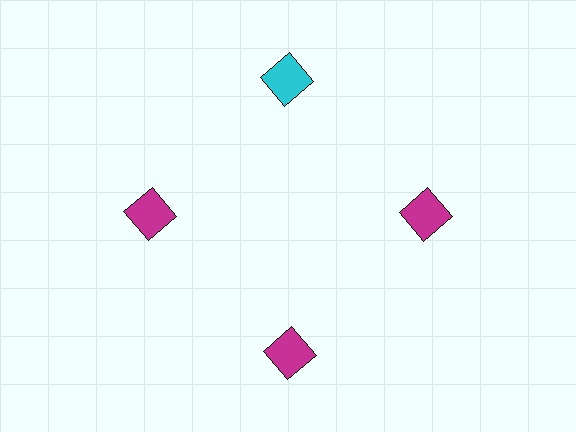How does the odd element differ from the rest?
It has a different color: cyan instead of magenta.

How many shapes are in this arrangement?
There are 4 shapes arranged in a ring pattern.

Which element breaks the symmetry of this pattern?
The cyan square at roughly the 12 o'clock position breaks the symmetry. All other shapes are magenta squares.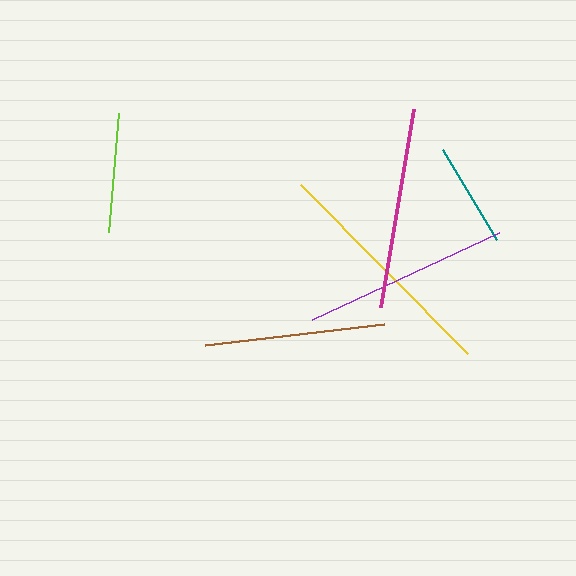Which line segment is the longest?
The yellow line is the longest at approximately 237 pixels.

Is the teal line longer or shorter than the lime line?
The lime line is longer than the teal line.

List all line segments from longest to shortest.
From longest to shortest: yellow, purple, magenta, brown, lime, teal.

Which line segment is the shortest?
The teal line is the shortest at approximately 105 pixels.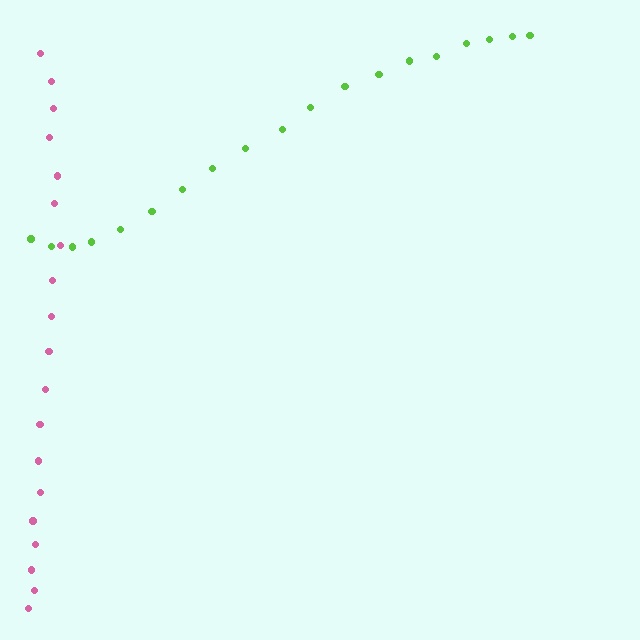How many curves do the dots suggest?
There are 2 distinct paths.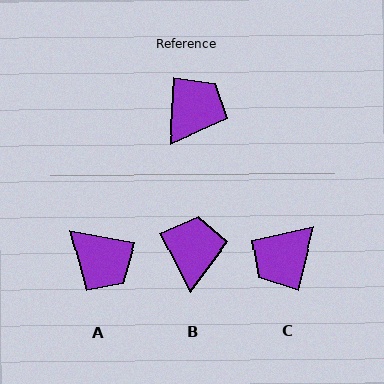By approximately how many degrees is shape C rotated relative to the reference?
Approximately 169 degrees counter-clockwise.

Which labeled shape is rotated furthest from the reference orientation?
C, about 169 degrees away.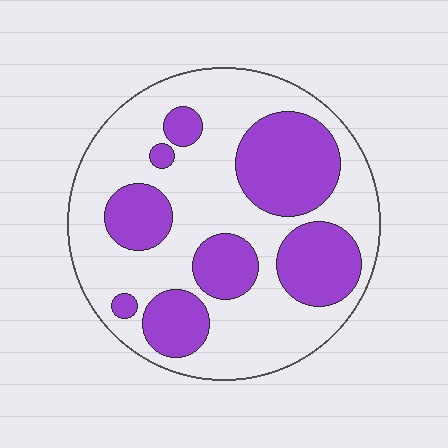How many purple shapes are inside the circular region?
8.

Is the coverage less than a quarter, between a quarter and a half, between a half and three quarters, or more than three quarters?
Between a quarter and a half.